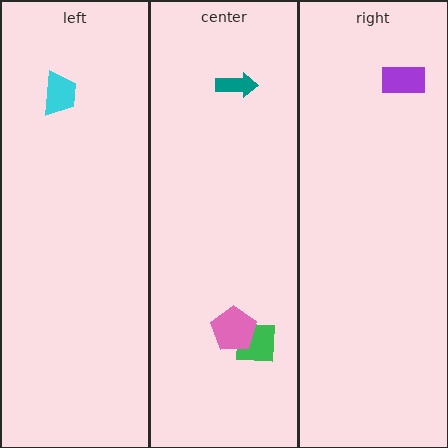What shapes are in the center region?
The green square, the pink pentagon, the teal arrow.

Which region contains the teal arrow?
The center region.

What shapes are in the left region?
The cyan trapezoid.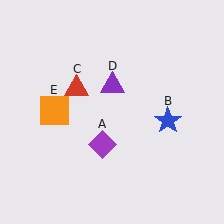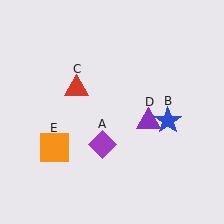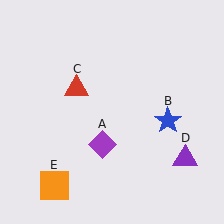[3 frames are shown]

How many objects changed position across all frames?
2 objects changed position: purple triangle (object D), orange square (object E).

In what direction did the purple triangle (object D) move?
The purple triangle (object D) moved down and to the right.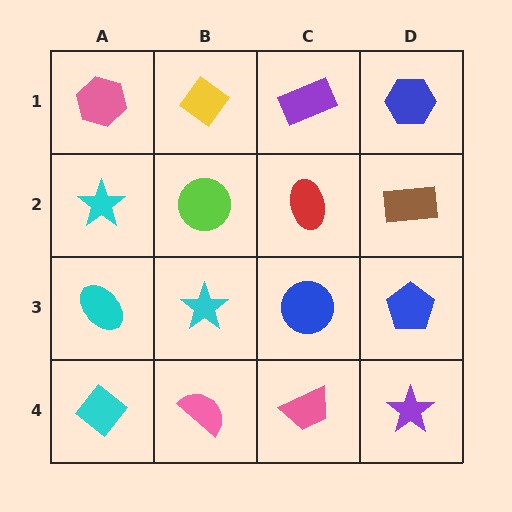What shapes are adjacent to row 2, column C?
A purple rectangle (row 1, column C), a blue circle (row 3, column C), a lime circle (row 2, column B), a brown rectangle (row 2, column D).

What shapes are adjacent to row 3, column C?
A red ellipse (row 2, column C), a pink trapezoid (row 4, column C), a cyan star (row 3, column B), a blue pentagon (row 3, column D).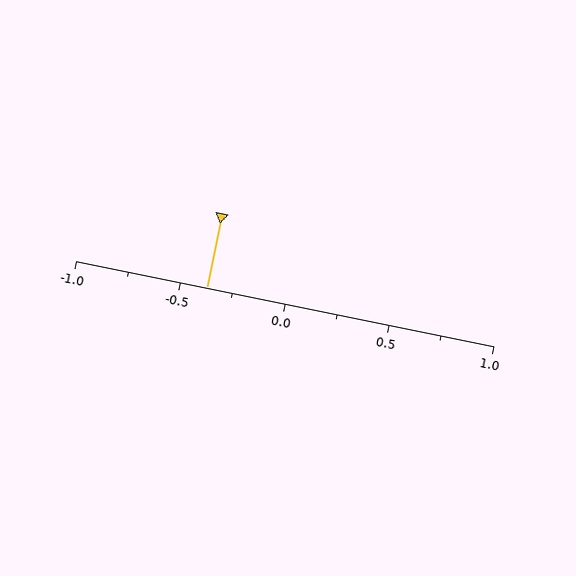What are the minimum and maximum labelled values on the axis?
The axis runs from -1.0 to 1.0.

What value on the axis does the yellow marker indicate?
The marker indicates approximately -0.38.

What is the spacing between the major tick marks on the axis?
The major ticks are spaced 0.5 apart.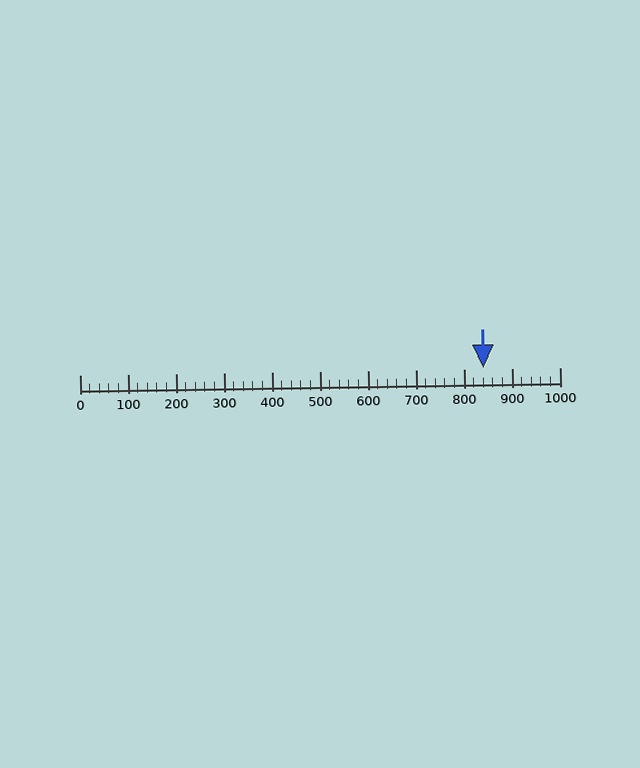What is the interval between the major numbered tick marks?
The major tick marks are spaced 100 units apart.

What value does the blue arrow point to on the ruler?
The blue arrow points to approximately 840.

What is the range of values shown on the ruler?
The ruler shows values from 0 to 1000.